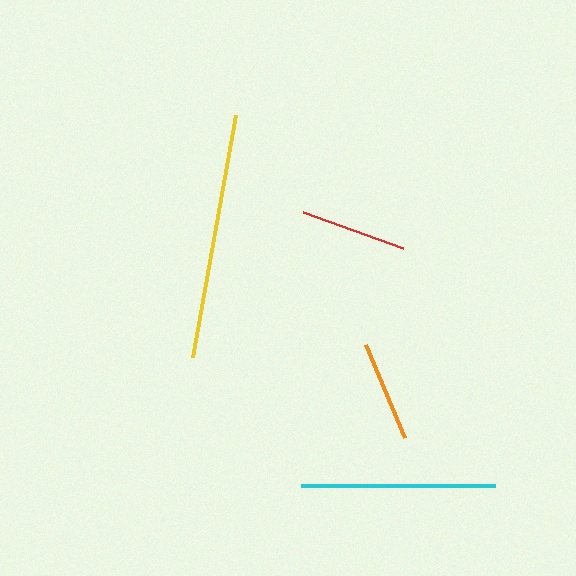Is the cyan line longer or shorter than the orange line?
The cyan line is longer than the orange line.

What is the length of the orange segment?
The orange segment is approximately 101 pixels long.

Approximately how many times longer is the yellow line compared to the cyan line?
The yellow line is approximately 1.3 times the length of the cyan line.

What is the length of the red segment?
The red segment is approximately 106 pixels long.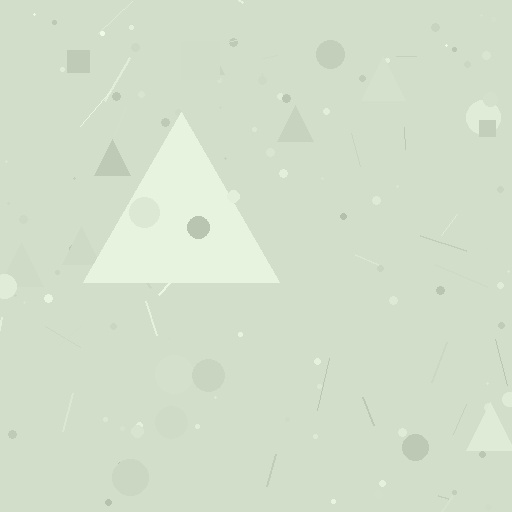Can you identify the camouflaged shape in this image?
The camouflaged shape is a triangle.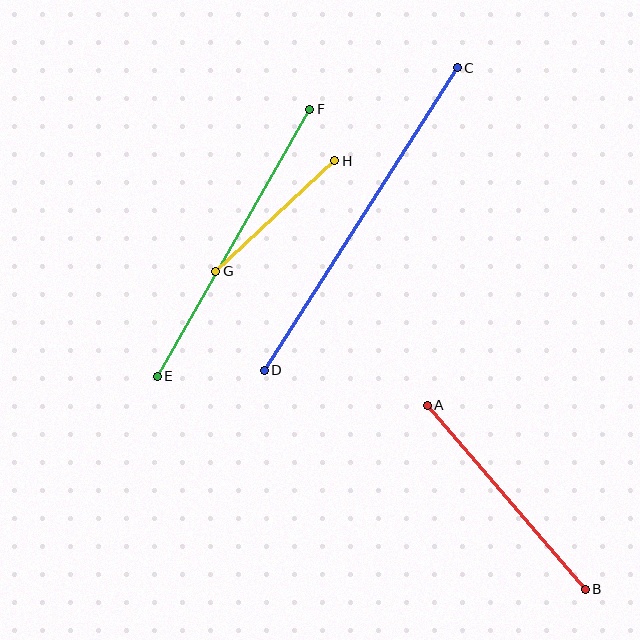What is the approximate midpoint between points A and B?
The midpoint is at approximately (506, 497) pixels.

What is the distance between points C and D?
The distance is approximately 359 pixels.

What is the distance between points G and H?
The distance is approximately 162 pixels.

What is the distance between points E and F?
The distance is approximately 308 pixels.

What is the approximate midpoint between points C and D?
The midpoint is at approximately (361, 219) pixels.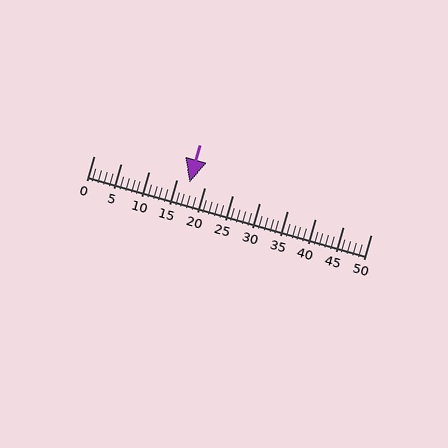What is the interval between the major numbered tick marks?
The major tick marks are spaced 5 units apart.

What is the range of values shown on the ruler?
The ruler shows values from 0 to 50.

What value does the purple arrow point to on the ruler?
The purple arrow points to approximately 17.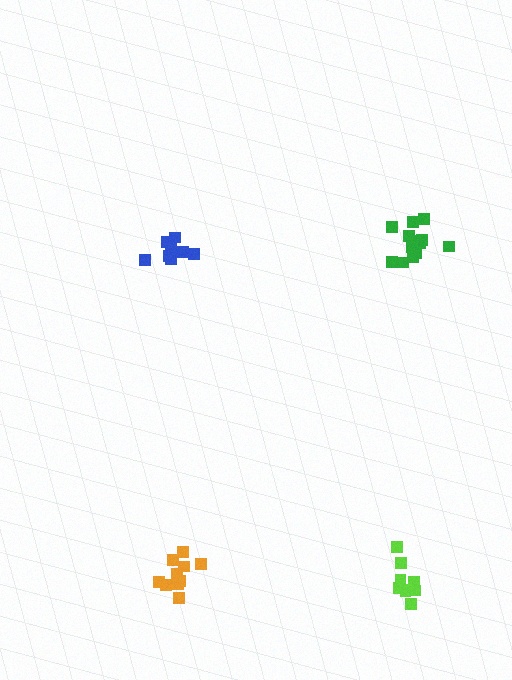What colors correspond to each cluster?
The clusters are colored: blue, orange, green, lime.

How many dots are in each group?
Group 1: 9 dots, Group 2: 11 dots, Group 3: 13 dots, Group 4: 9 dots (42 total).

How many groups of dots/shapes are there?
There are 4 groups.